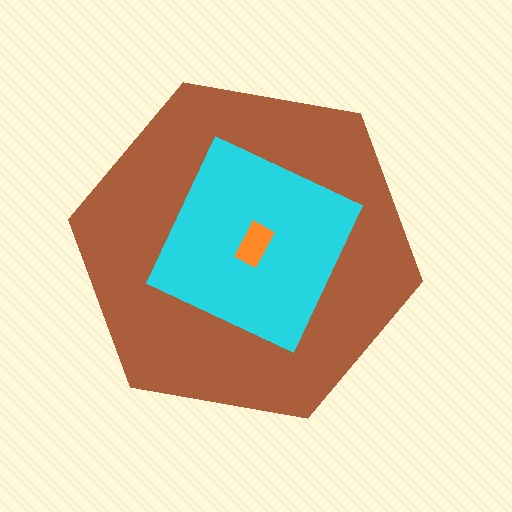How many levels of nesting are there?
3.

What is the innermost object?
The orange rectangle.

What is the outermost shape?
The brown hexagon.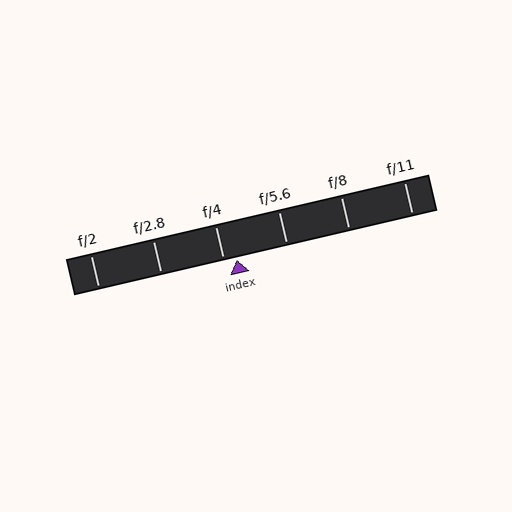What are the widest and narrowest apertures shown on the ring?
The widest aperture shown is f/2 and the narrowest is f/11.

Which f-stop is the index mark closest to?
The index mark is closest to f/4.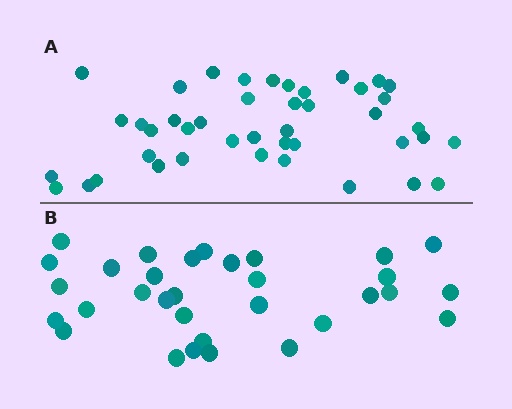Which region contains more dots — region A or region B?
Region A (the top region) has more dots.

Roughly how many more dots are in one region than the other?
Region A has roughly 12 or so more dots than region B.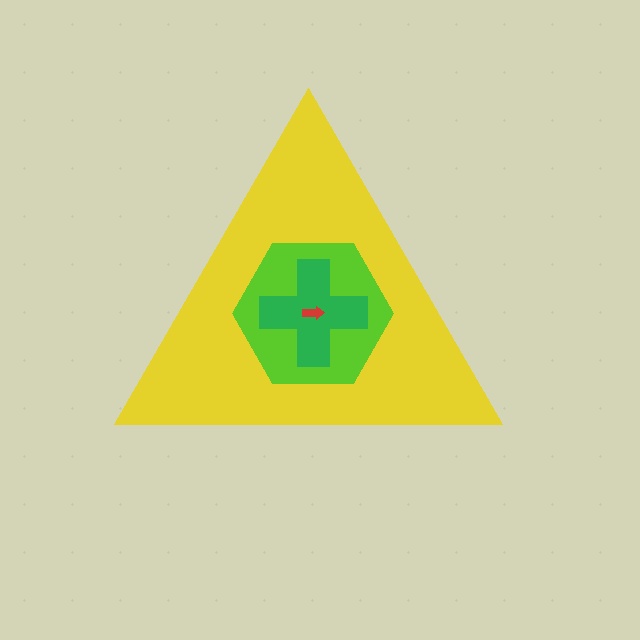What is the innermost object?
The red arrow.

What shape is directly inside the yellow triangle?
The lime hexagon.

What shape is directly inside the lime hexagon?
The green cross.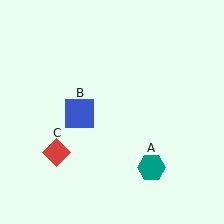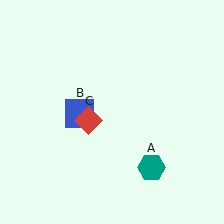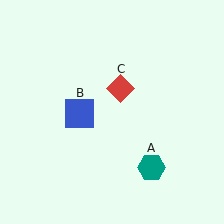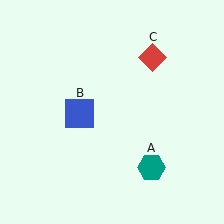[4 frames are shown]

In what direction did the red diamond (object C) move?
The red diamond (object C) moved up and to the right.